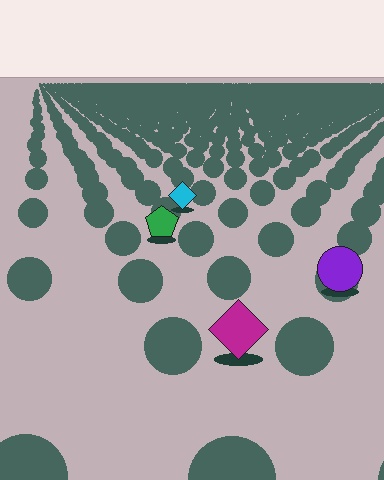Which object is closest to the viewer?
The magenta diamond is closest. The texture marks near it are larger and more spread out.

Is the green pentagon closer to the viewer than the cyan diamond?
Yes. The green pentagon is closer — you can tell from the texture gradient: the ground texture is coarser near it.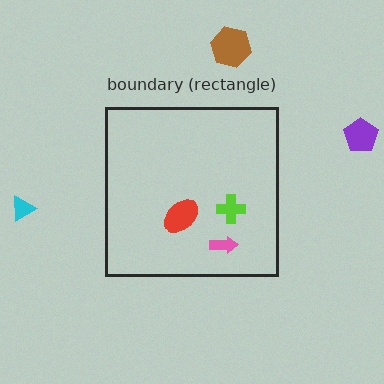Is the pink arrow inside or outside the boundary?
Inside.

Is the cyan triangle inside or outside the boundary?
Outside.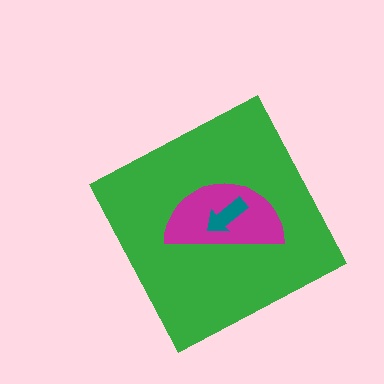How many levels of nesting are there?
3.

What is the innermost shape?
The teal arrow.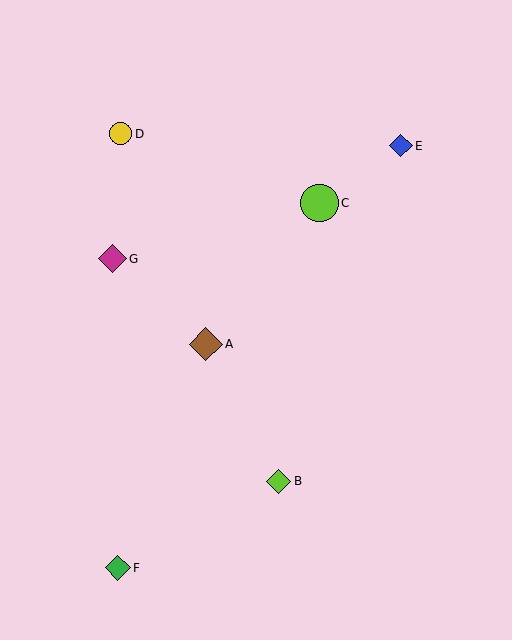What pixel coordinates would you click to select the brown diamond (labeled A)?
Click at (206, 344) to select the brown diamond A.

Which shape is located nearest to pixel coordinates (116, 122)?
The yellow circle (labeled D) at (121, 134) is nearest to that location.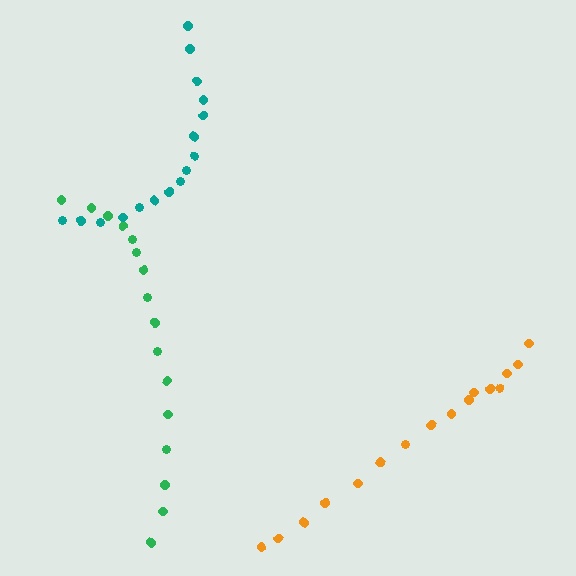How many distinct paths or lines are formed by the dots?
There are 3 distinct paths.